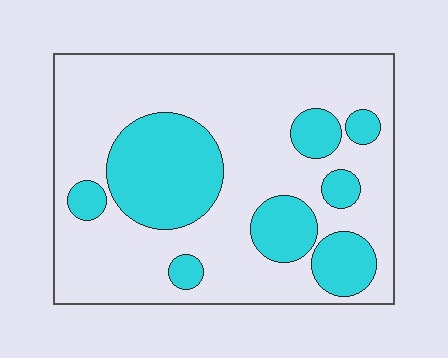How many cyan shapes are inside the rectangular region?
8.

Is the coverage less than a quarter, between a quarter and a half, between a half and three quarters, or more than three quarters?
Between a quarter and a half.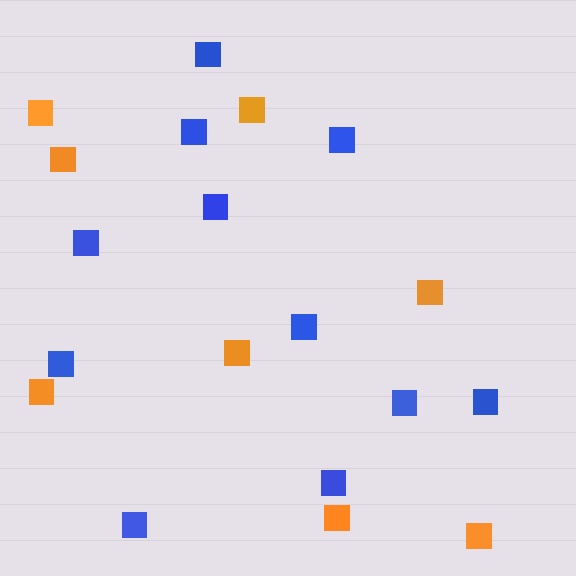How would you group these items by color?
There are 2 groups: one group of blue squares (11) and one group of orange squares (8).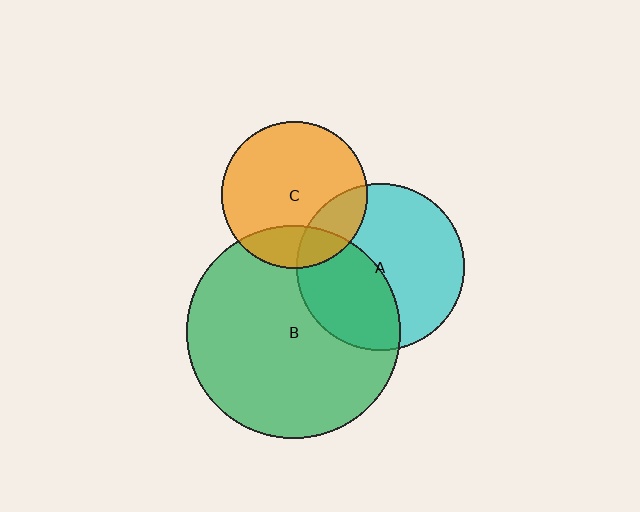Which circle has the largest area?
Circle B (green).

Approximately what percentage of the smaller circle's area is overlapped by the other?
Approximately 20%.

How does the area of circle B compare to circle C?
Approximately 2.1 times.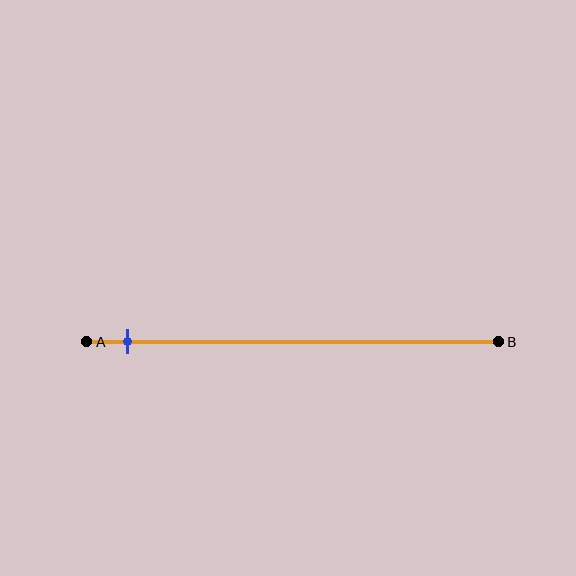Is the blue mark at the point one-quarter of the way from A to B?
No, the mark is at about 10% from A, not at the 25% one-quarter point.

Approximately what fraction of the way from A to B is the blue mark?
The blue mark is approximately 10% of the way from A to B.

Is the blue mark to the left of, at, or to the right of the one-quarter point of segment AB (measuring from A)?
The blue mark is to the left of the one-quarter point of segment AB.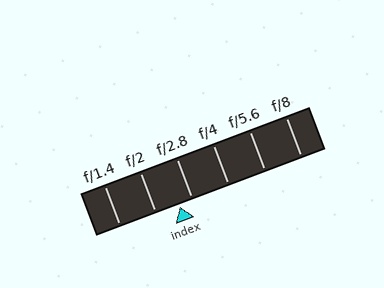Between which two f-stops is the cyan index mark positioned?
The index mark is between f/2 and f/2.8.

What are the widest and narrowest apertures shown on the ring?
The widest aperture shown is f/1.4 and the narrowest is f/8.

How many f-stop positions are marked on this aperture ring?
There are 6 f-stop positions marked.